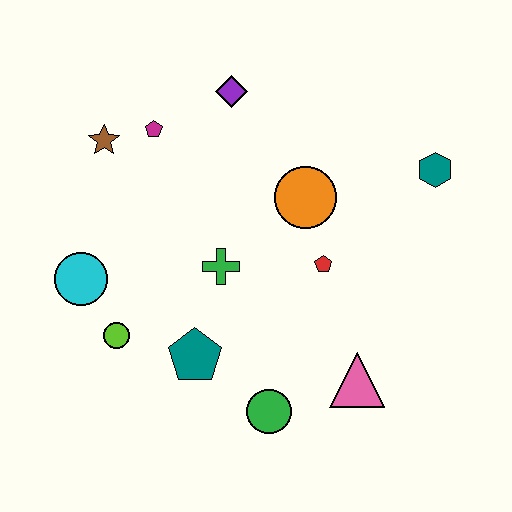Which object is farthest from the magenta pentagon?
The pink triangle is farthest from the magenta pentagon.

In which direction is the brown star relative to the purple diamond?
The brown star is to the left of the purple diamond.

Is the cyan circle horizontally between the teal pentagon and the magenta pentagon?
No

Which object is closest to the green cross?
The teal pentagon is closest to the green cross.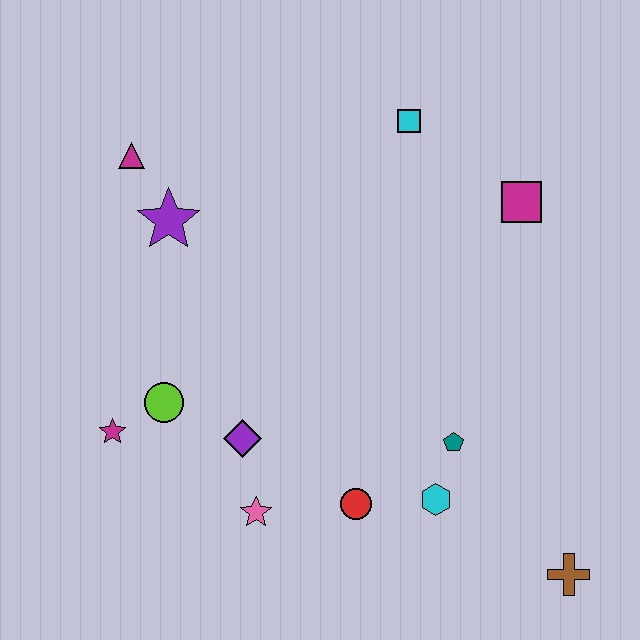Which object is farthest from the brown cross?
The magenta triangle is farthest from the brown cross.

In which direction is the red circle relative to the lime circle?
The red circle is to the right of the lime circle.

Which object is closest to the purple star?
The magenta triangle is closest to the purple star.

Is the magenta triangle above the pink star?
Yes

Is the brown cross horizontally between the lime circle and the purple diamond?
No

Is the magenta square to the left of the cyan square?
No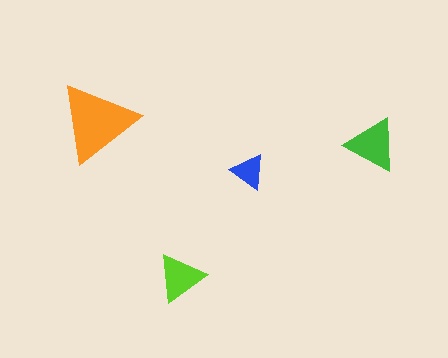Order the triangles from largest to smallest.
the orange one, the green one, the lime one, the blue one.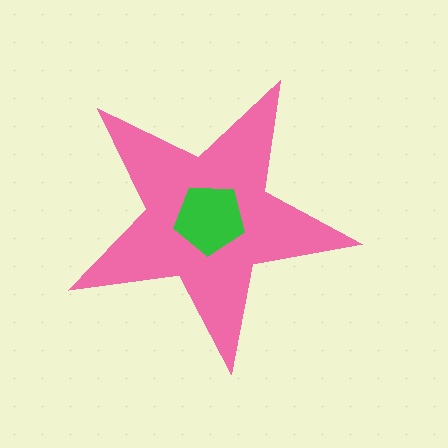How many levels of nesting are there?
2.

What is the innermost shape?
The green pentagon.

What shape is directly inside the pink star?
The green pentagon.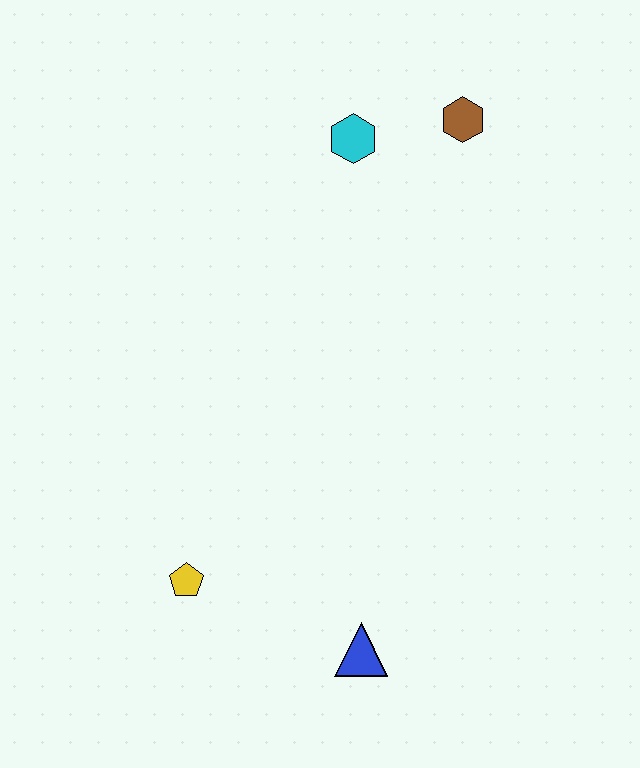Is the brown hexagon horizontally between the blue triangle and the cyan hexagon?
No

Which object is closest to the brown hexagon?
The cyan hexagon is closest to the brown hexagon.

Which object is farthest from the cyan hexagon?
The blue triangle is farthest from the cyan hexagon.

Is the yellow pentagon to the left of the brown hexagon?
Yes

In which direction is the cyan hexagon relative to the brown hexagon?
The cyan hexagon is to the left of the brown hexagon.